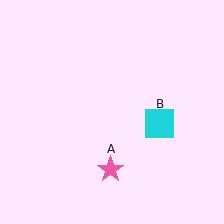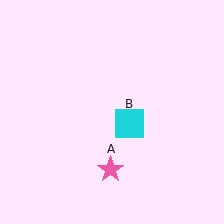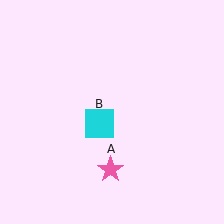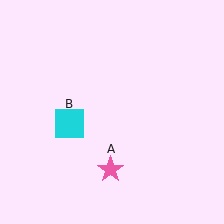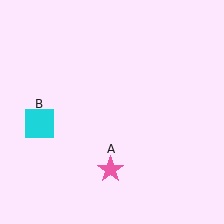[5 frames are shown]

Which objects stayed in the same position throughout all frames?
Pink star (object A) remained stationary.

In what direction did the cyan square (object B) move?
The cyan square (object B) moved left.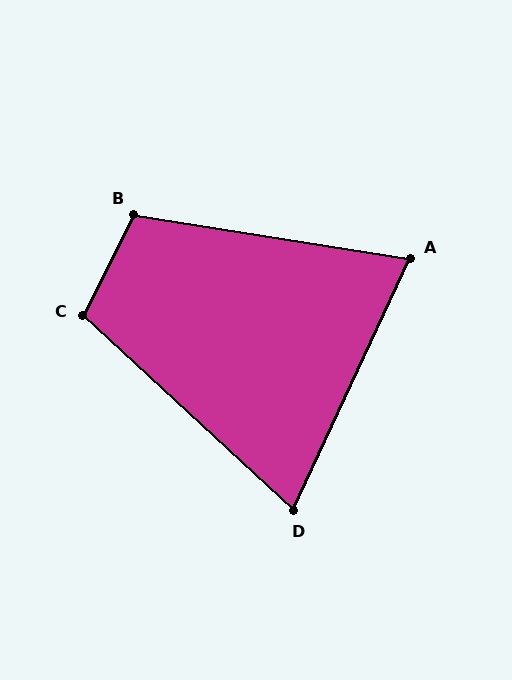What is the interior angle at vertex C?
Approximately 106 degrees (obtuse).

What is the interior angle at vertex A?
Approximately 74 degrees (acute).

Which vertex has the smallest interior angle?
D, at approximately 72 degrees.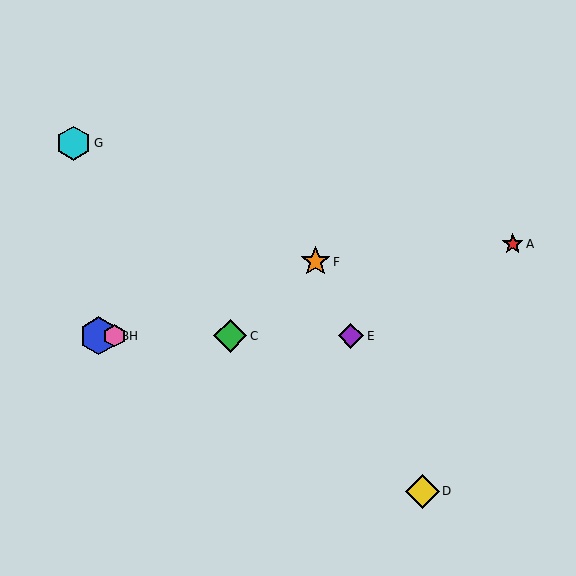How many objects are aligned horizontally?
4 objects (B, C, E, H) are aligned horizontally.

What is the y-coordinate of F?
Object F is at y≈262.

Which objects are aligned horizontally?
Objects B, C, E, H are aligned horizontally.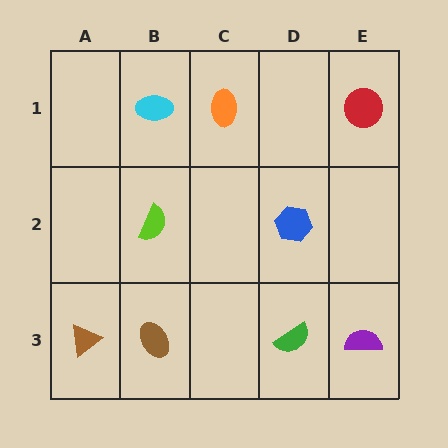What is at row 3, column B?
A brown ellipse.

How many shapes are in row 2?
2 shapes.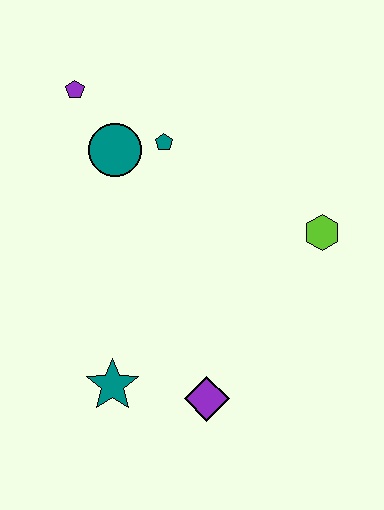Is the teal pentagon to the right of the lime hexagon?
No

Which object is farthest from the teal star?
The purple pentagon is farthest from the teal star.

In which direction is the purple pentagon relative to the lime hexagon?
The purple pentagon is to the left of the lime hexagon.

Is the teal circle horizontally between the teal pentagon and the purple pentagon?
Yes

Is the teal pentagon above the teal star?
Yes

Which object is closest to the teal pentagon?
The teal circle is closest to the teal pentagon.